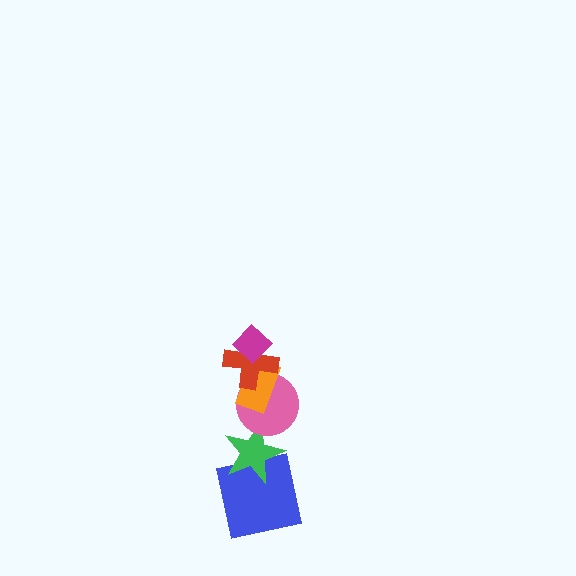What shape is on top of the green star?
The pink circle is on top of the green star.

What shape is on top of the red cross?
The magenta diamond is on top of the red cross.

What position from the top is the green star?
The green star is 5th from the top.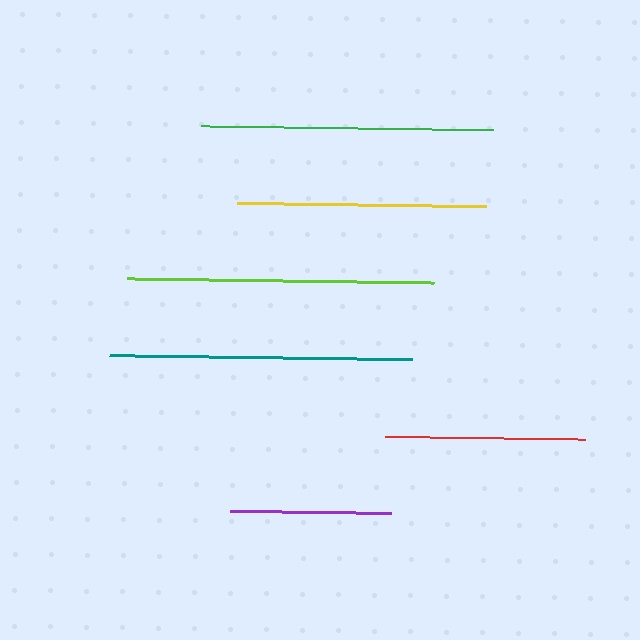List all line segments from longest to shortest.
From longest to shortest: lime, teal, green, yellow, red, purple.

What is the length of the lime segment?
The lime segment is approximately 306 pixels long.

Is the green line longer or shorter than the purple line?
The green line is longer than the purple line.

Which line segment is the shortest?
The purple line is the shortest at approximately 161 pixels.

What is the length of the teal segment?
The teal segment is approximately 303 pixels long.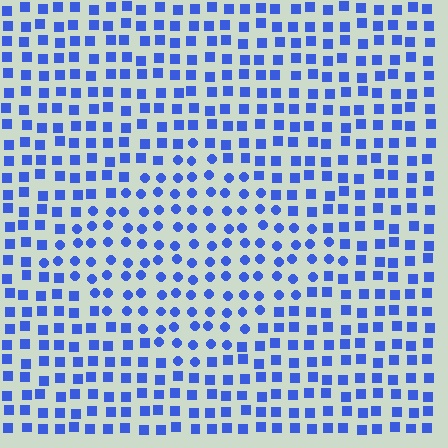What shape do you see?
I see a diamond.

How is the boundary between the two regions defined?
The boundary is defined by a change in element shape: circles inside vs. squares outside. All elements share the same color and spacing.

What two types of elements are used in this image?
The image uses circles inside the diamond region and squares outside it.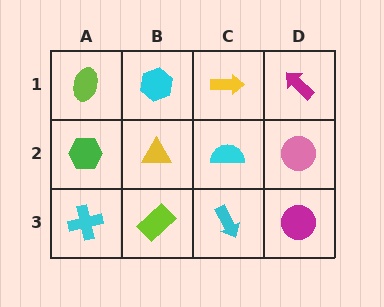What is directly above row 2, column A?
A lime ellipse.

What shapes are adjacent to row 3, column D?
A pink circle (row 2, column D), a cyan arrow (row 3, column C).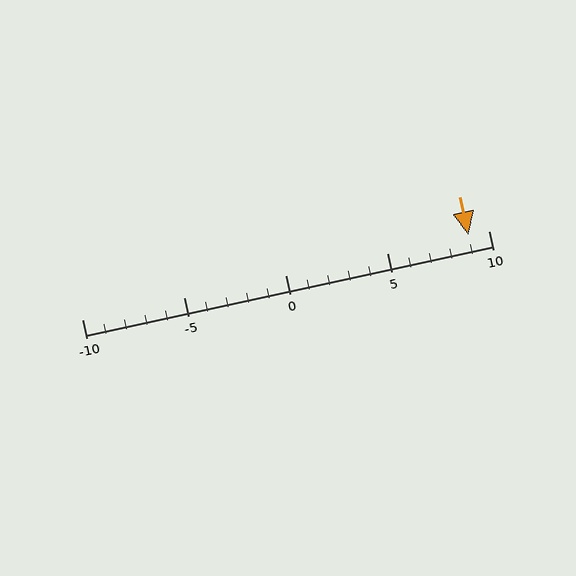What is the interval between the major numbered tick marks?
The major tick marks are spaced 5 units apart.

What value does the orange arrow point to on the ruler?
The orange arrow points to approximately 9.